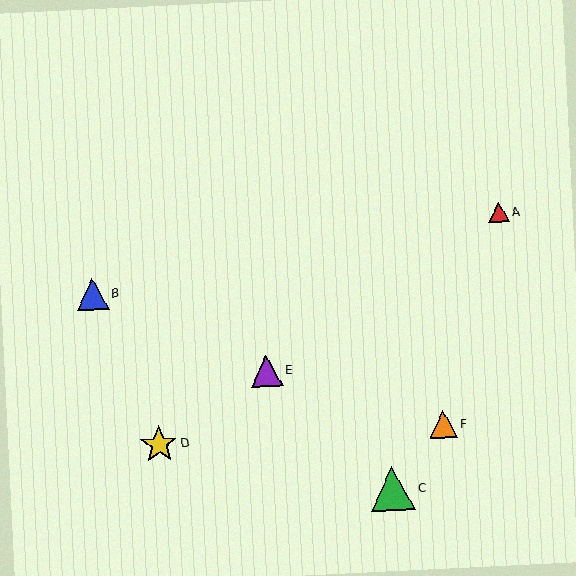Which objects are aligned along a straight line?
Objects A, D, E are aligned along a straight line.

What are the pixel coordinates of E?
Object E is at (267, 371).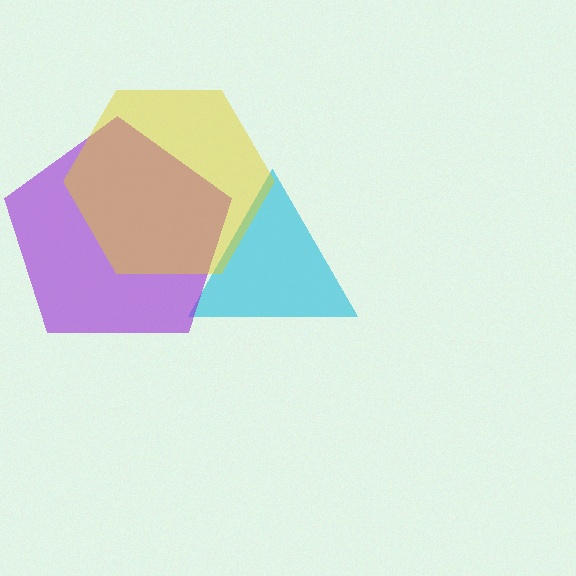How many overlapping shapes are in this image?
There are 3 overlapping shapes in the image.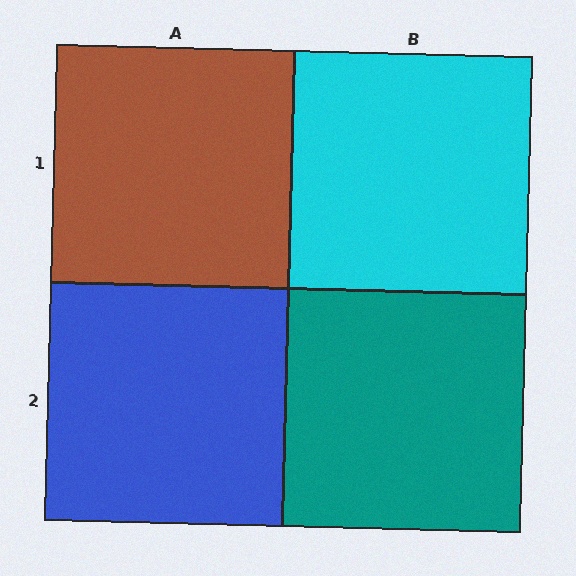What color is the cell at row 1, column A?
Brown.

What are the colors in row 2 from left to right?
Blue, teal.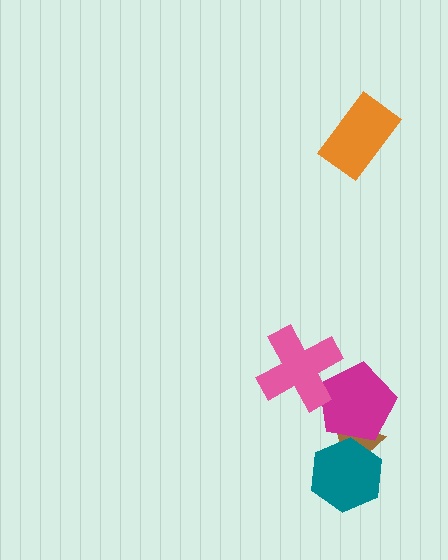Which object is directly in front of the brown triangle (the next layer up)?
The magenta pentagon is directly in front of the brown triangle.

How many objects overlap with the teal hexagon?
1 object overlaps with the teal hexagon.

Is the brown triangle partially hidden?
Yes, it is partially covered by another shape.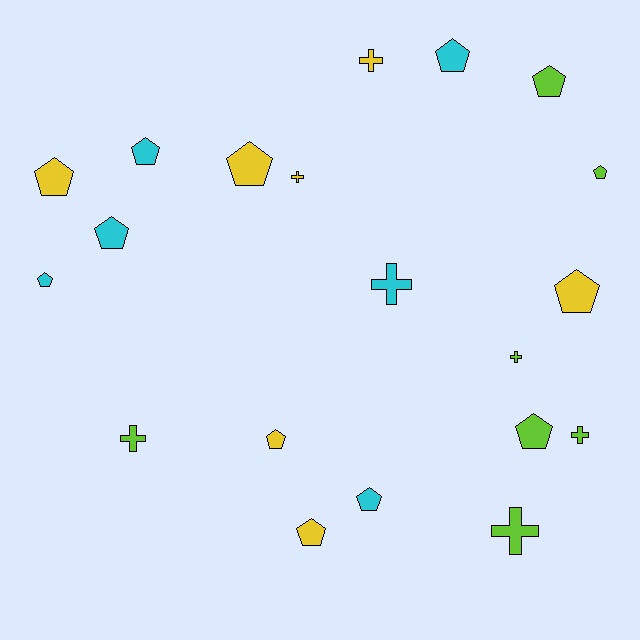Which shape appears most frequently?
Pentagon, with 13 objects.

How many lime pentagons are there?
There are 3 lime pentagons.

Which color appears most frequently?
Lime, with 7 objects.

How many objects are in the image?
There are 20 objects.